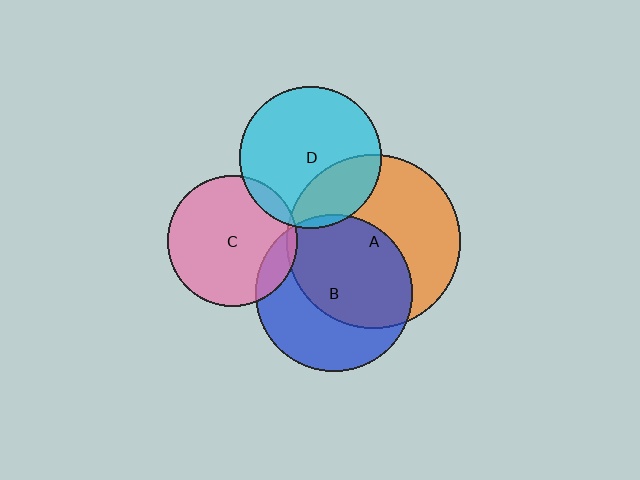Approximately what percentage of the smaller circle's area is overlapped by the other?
Approximately 5%.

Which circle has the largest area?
Circle A (orange).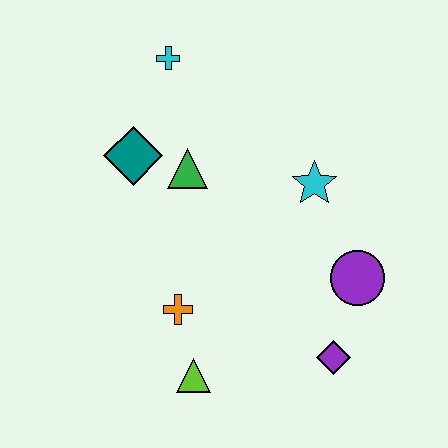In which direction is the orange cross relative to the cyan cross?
The orange cross is below the cyan cross.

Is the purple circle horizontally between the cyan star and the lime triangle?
No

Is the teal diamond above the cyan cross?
No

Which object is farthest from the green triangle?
The purple diamond is farthest from the green triangle.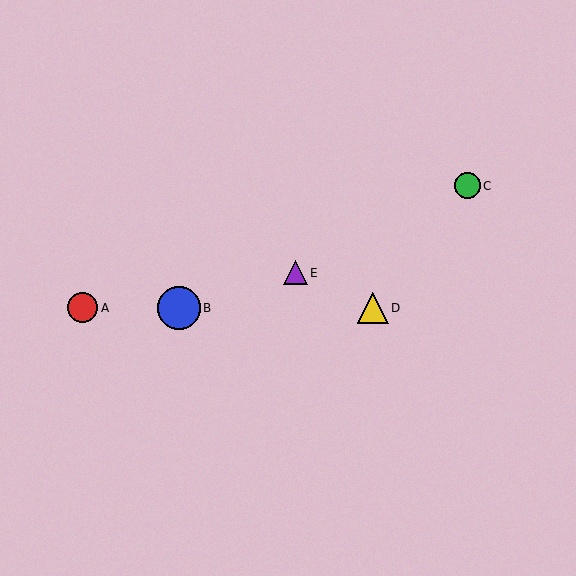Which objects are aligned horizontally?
Objects A, B, D are aligned horizontally.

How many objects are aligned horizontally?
3 objects (A, B, D) are aligned horizontally.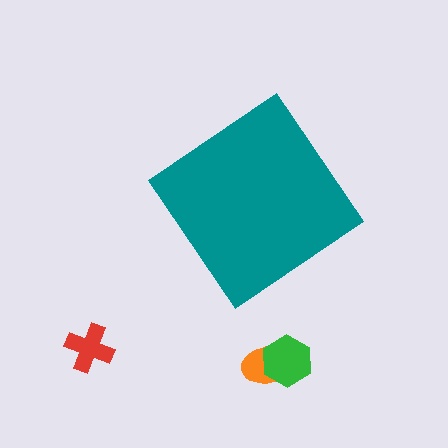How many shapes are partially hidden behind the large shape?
0 shapes are partially hidden.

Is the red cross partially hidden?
No, the red cross is fully visible.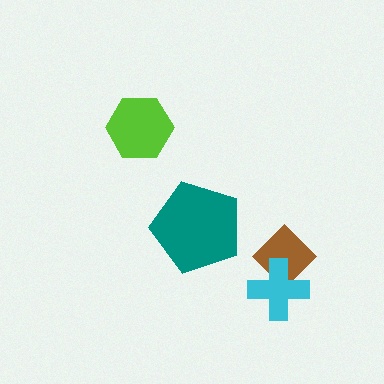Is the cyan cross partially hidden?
No, no other shape covers it.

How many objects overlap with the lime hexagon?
0 objects overlap with the lime hexagon.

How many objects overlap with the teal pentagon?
0 objects overlap with the teal pentagon.